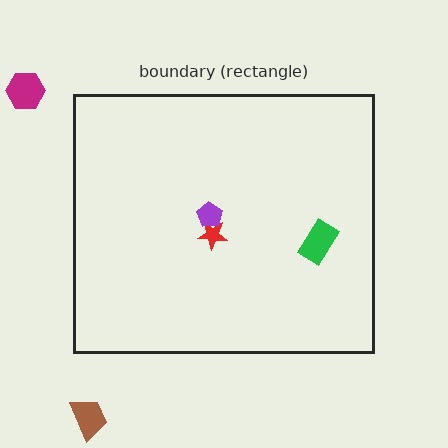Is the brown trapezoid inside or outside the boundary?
Outside.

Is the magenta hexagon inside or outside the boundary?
Outside.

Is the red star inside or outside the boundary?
Inside.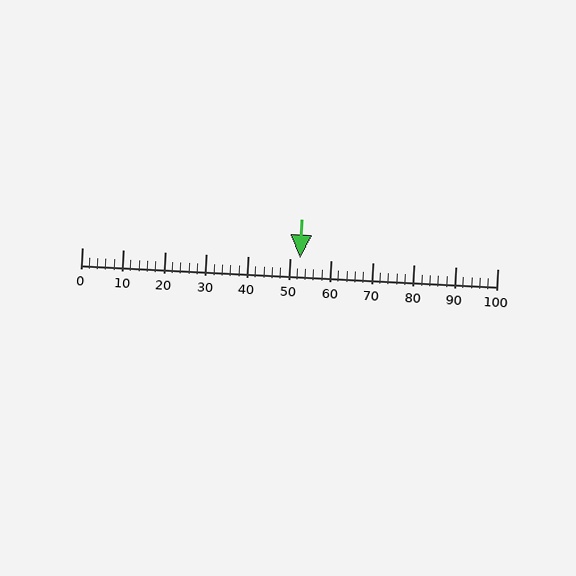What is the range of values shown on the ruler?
The ruler shows values from 0 to 100.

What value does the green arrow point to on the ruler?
The green arrow points to approximately 52.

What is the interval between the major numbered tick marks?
The major tick marks are spaced 10 units apart.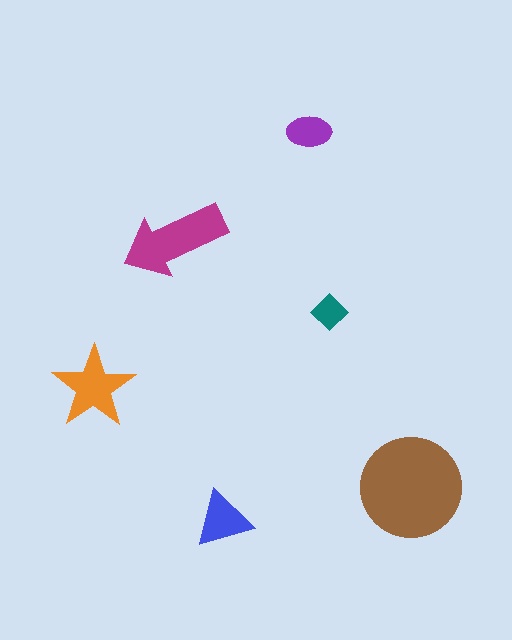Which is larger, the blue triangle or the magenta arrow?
The magenta arrow.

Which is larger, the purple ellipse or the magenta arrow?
The magenta arrow.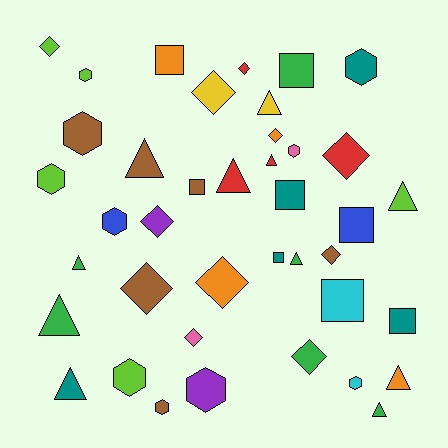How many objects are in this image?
There are 40 objects.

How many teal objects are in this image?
There are 5 teal objects.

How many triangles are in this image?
There are 11 triangles.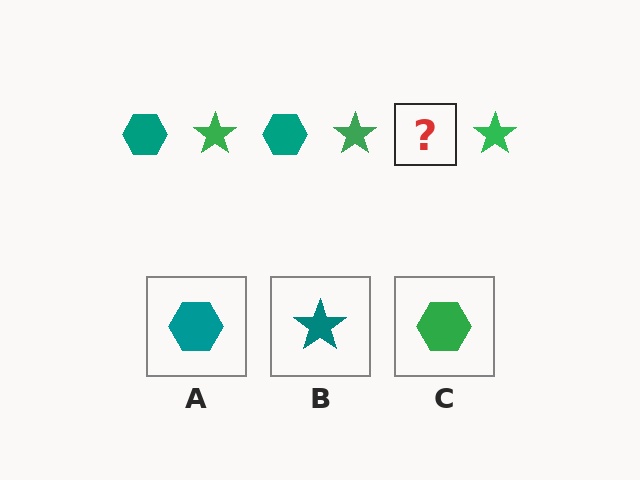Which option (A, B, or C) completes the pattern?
A.